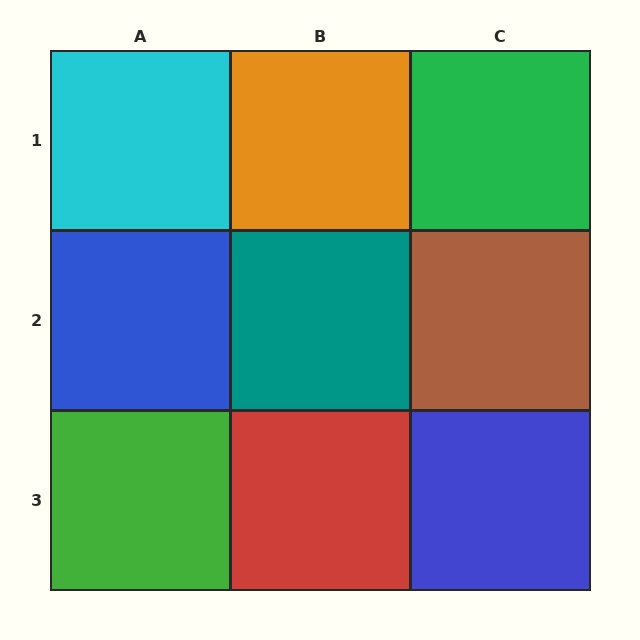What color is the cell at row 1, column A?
Cyan.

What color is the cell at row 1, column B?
Orange.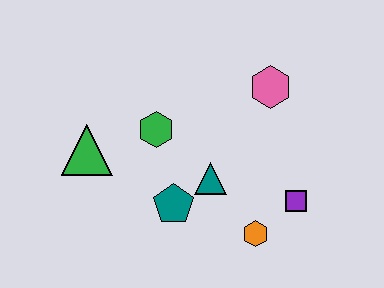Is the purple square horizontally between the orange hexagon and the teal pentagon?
No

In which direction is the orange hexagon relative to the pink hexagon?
The orange hexagon is below the pink hexagon.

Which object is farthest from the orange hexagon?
The green triangle is farthest from the orange hexagon.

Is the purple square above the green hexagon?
No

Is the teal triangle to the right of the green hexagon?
Yes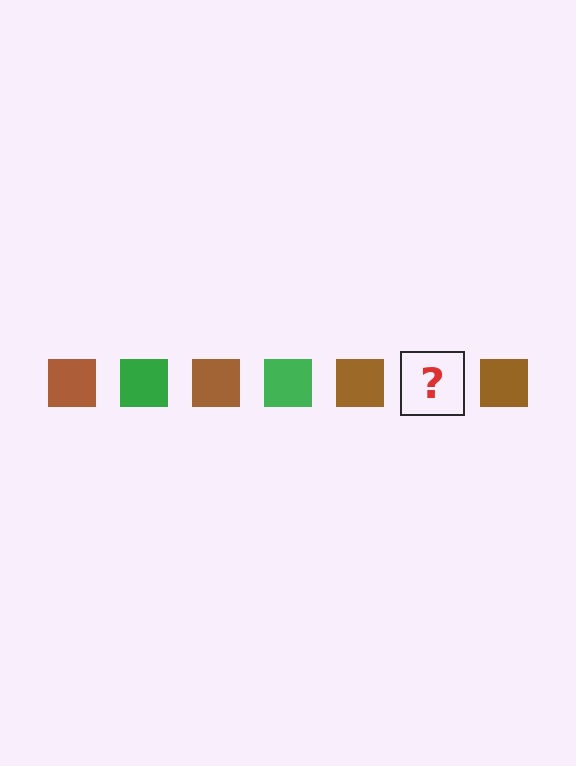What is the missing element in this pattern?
The missing element is a green square.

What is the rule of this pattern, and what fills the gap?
The rule is that the pattern cycles through brown, green squares. The gap should be filled with a green square.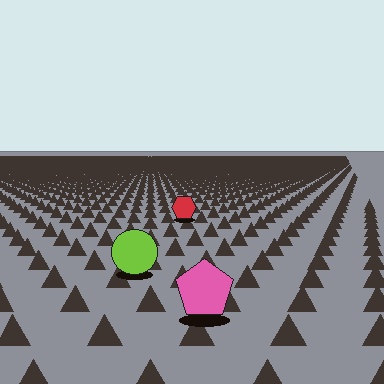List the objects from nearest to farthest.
From nearest to farthest: the pink pentagon, the lime circle, the red hexagon.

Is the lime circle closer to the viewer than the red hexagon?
Yes. The lime circle is closer — you can tell from the texture gradient: the ground texture is coarser near it.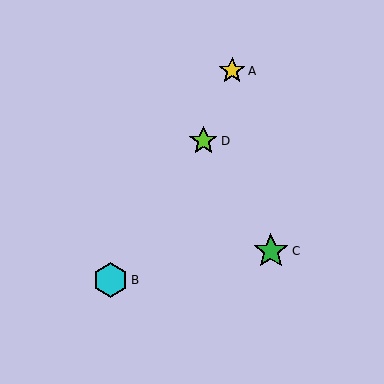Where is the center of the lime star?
The center of the lime star is at (203, 141).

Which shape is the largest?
The green star (labeled C) is the largest.